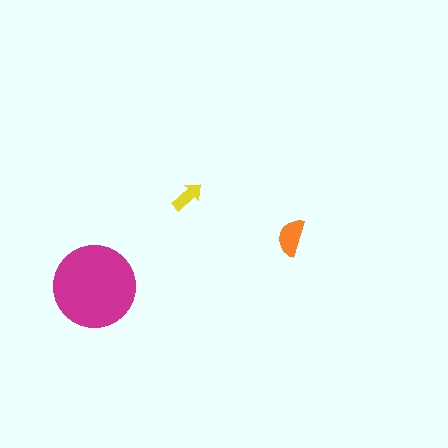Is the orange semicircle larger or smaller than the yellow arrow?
Larger.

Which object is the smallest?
The yellow arrow.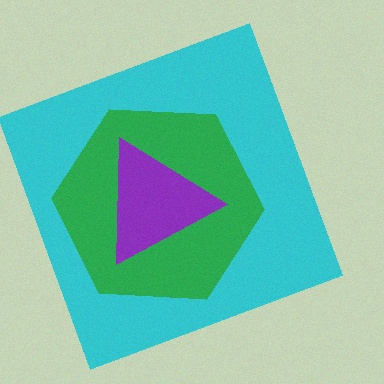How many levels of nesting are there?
3.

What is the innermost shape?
The purple triangle.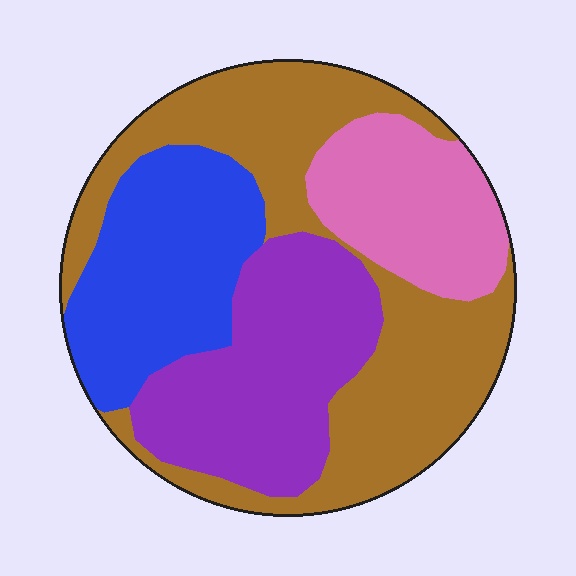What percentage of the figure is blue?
Blue takes up about one fifth (1/5) of the figure.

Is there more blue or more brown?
Brown.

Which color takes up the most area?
Brown, at roughly 40%.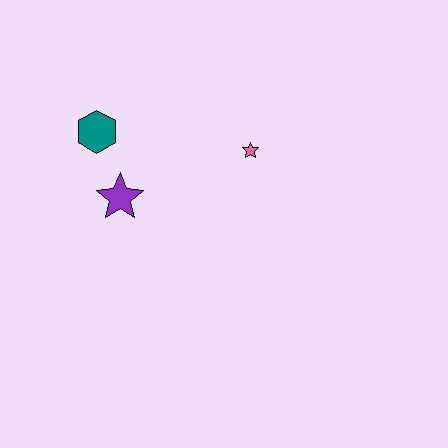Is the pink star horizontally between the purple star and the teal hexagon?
No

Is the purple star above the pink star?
No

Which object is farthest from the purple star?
The pink star is farthest from the purple star.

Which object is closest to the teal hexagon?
The purple star is closest to the teal hexagon.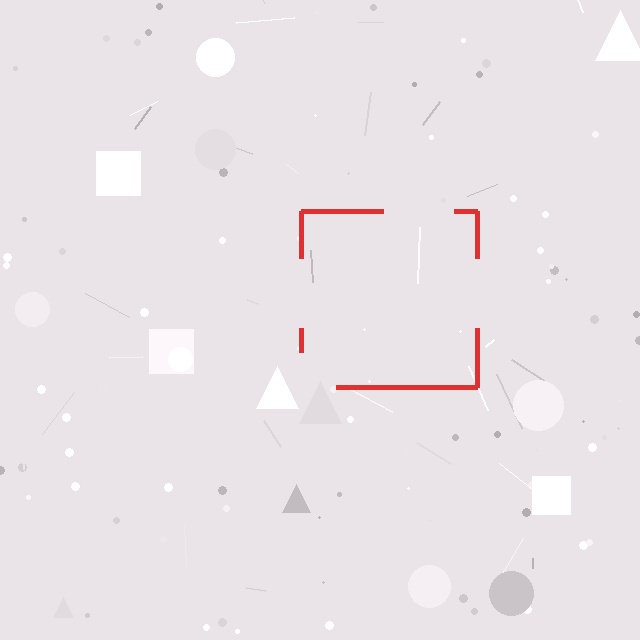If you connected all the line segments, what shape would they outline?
They would outline a square.